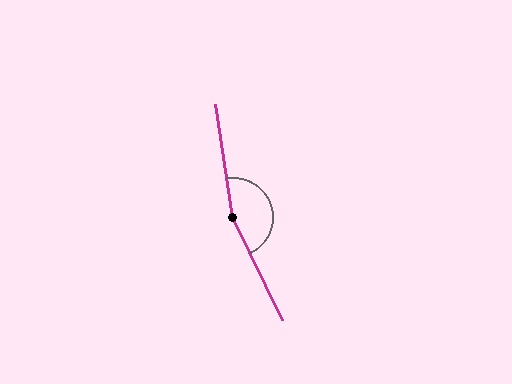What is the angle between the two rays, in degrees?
Approximately 163 degrees.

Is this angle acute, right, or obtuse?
It is obtuse.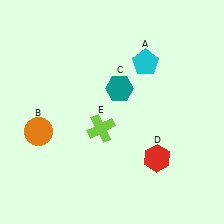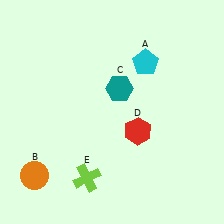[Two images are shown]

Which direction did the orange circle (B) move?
The orange circle (B) moved down.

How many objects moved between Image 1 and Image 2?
3 objects moved between the two images.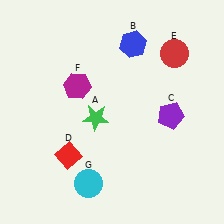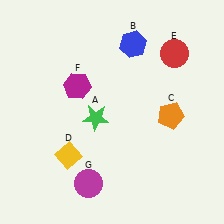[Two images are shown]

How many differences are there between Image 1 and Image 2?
There are 3 differences between the two images.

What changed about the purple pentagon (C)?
In Image 1, C is purple. In Image 2, it changed to orange.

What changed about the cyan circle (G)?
In Image 1, G is cyan. In Image 2, it changed to magenta.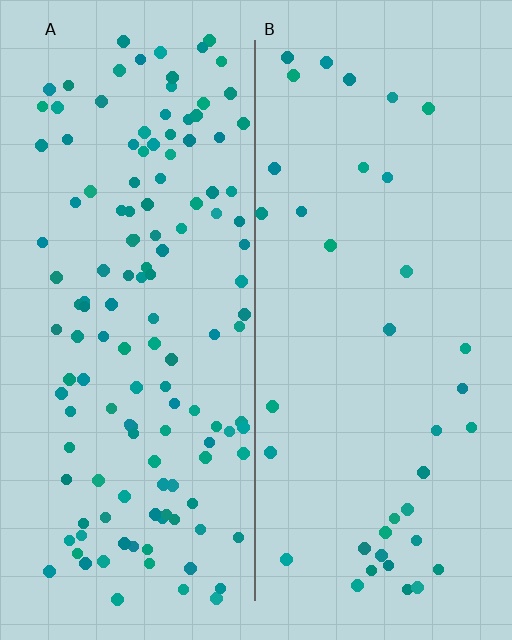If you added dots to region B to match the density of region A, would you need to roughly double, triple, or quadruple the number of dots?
Approximately quadruple.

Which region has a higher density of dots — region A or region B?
A (the left).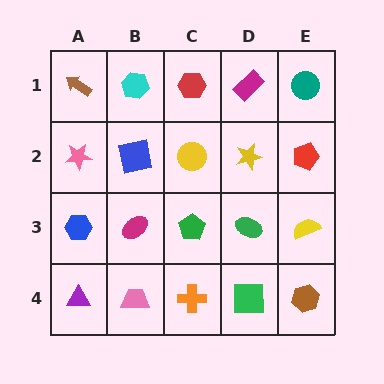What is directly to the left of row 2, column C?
A blue square.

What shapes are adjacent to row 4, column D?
A green ellipse (row 3, column D), an orange cross (row 4, column C), a brown hexagon (row 4, column E).